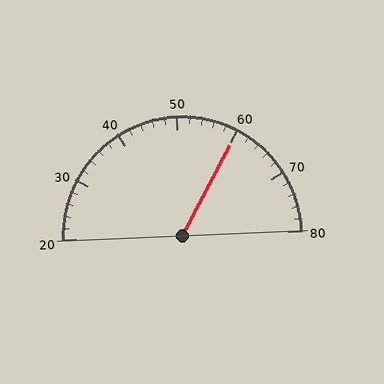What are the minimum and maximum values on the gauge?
The gauge ranges from 20 to 80.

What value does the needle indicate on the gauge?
The needle indicates approximately 60.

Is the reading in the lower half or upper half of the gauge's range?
The reading is in the upper half of the range (20 to 80).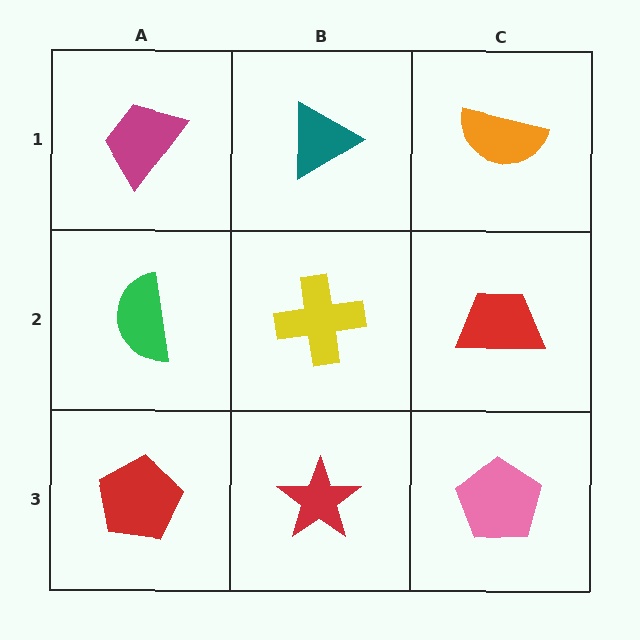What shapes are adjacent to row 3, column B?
A yellow cross (row 2, column B), a red pentagon (row 3, column A), a pink pentagon (row 3, column C).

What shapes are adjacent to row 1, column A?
A green semicircle (row 2, column A), a teal triangle (row 1, column B).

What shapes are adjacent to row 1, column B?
A yellow cross (row 2, column B), a magenta trapezoid (row 1, column A), an orange semicircle (row 1, column C).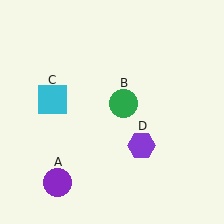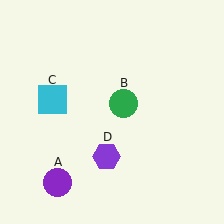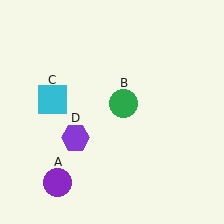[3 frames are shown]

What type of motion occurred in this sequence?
The purple hexagon (object D) rotated clockwise around the center of the scene.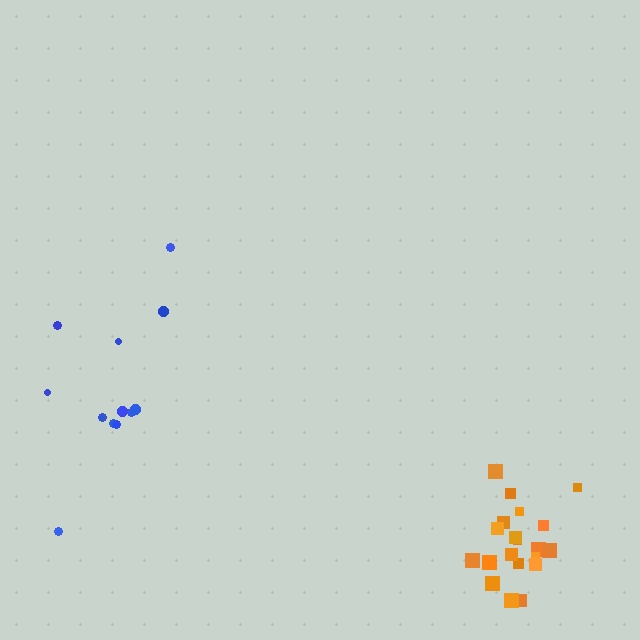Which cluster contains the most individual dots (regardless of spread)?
Orange (20).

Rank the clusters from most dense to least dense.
orange, blue.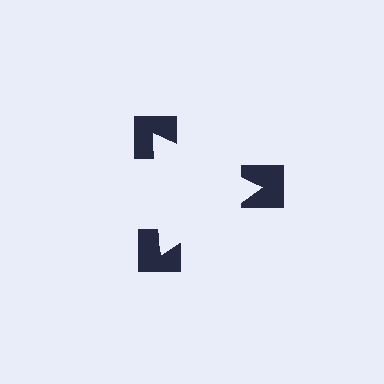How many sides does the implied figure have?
3 sides.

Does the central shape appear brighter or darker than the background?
It typically appears slightly brighter than the background, even though no actual brightness change is drawn.